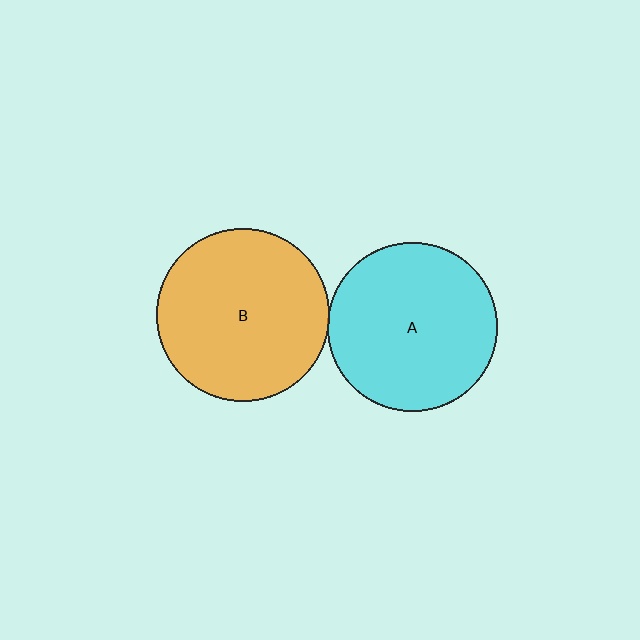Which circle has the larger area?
Circle B (orange).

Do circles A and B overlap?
Yes.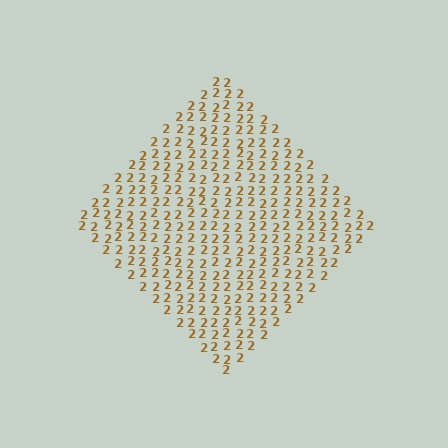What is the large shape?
The large shape is a diamond.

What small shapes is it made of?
It is made of small digit 2's.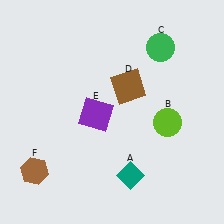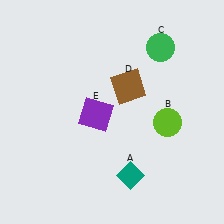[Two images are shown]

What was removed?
The brown hexagon (F) was removed in Image 2.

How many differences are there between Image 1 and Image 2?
There is 1 difference between the two images.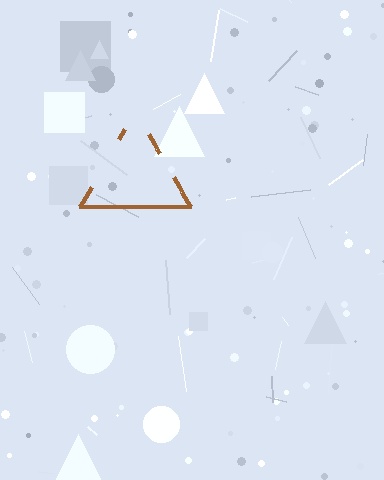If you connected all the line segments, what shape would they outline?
They would outline a triangle.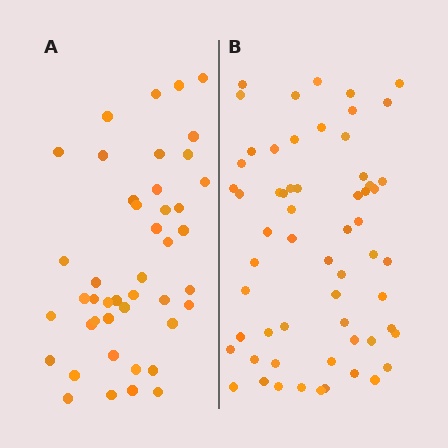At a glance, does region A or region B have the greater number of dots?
Region B (the right region) has more dots.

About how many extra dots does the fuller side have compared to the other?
Region B has approximately 15 more dots than region A.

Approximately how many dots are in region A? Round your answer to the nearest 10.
About 40 dots. (The exact count is 44, which rounds to 40.)